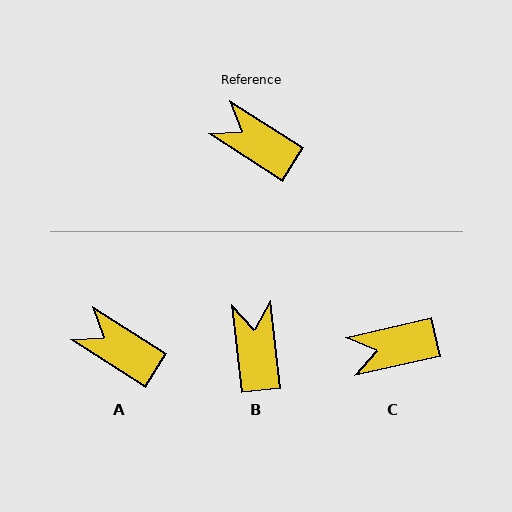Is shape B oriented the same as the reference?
No, it is off by about 51 degrees.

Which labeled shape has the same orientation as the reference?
A.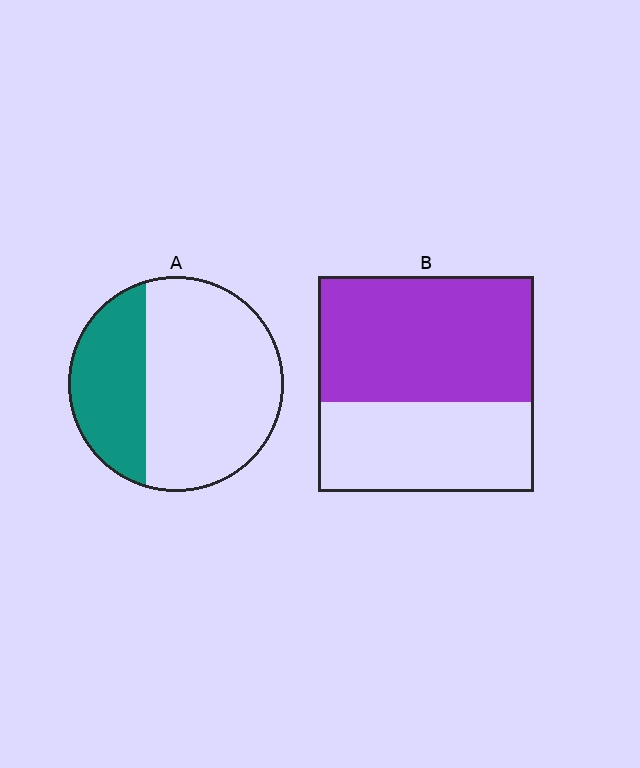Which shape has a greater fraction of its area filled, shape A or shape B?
Shape B.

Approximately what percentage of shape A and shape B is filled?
A is approximately 35% and B is approximately 60%.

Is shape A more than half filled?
No.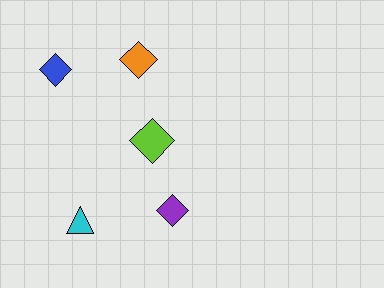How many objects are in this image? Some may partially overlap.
There are 5 objects.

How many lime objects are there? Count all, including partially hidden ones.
There is 1 lime object.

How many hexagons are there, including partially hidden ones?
There are no hexagons.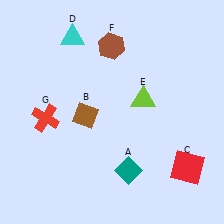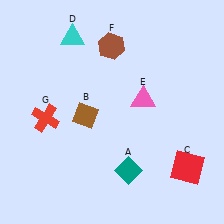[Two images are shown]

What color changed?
The triangle (E) changed from lime in Image 1 to pink in Image 2.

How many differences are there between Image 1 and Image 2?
There is 1 difference between the two images.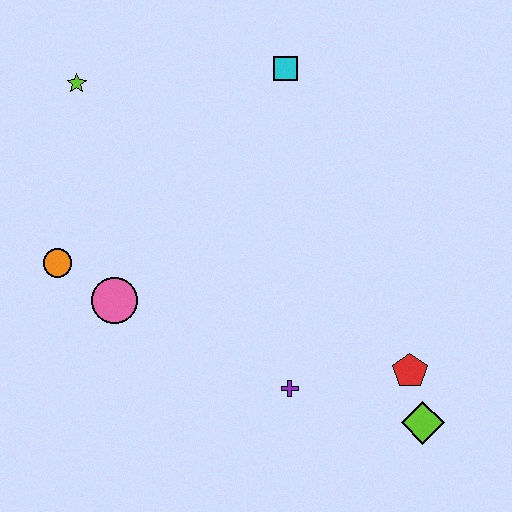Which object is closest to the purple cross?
The red pentagon is closest to the purple cross.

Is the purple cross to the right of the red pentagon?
No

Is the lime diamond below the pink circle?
Yes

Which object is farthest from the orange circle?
The lime diamond is farthest from the orange circle.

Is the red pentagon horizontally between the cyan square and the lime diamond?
Yes